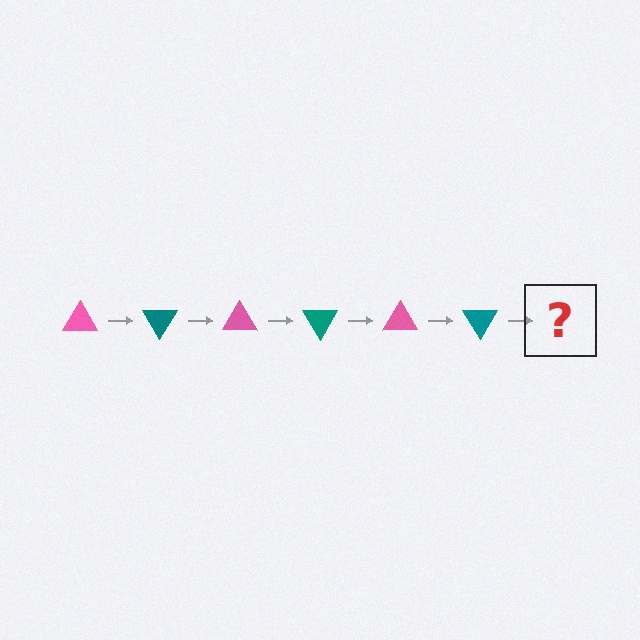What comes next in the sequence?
The next element should be a pink triangle, rotated 360 degrees from the start.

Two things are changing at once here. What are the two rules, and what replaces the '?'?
The two rules are that it rotates 60 degrees each step and the color cycles through pink and teal. The '?' should be a pink triangle, rotated 360 degrees from the start.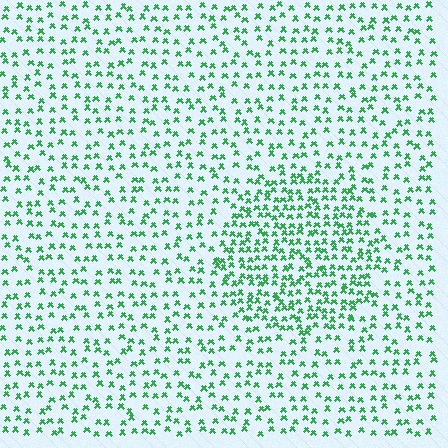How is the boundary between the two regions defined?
The boundary is defined by a change in element density (approximately 1.8x ratio). All elements are the same color, size, and shape.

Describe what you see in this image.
The image contains small green elements arranged at two different densities. A circle-shaped region is visible where the elements are more densely packed than the surrounding area.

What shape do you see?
I see a circle.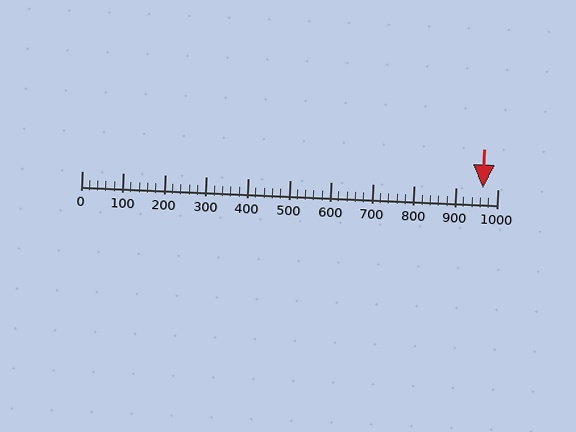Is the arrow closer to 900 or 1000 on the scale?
The arrow is closer to 1000.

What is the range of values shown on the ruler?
The ruler shows values from 0 to 1000.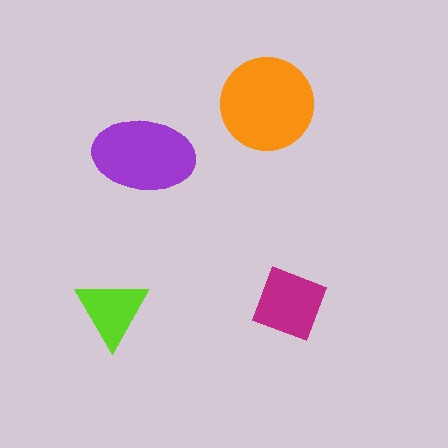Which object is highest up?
The orange circle is topmost.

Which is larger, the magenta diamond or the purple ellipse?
The purple ellipse.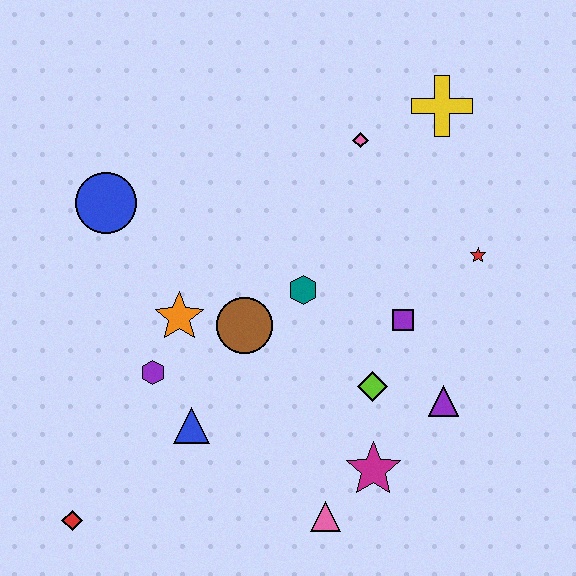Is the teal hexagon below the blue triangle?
No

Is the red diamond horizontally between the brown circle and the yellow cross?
No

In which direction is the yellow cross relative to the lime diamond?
The yellow cross is above the lime diamond.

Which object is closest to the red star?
The purple square is closest to the red star.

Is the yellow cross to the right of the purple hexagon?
Yes